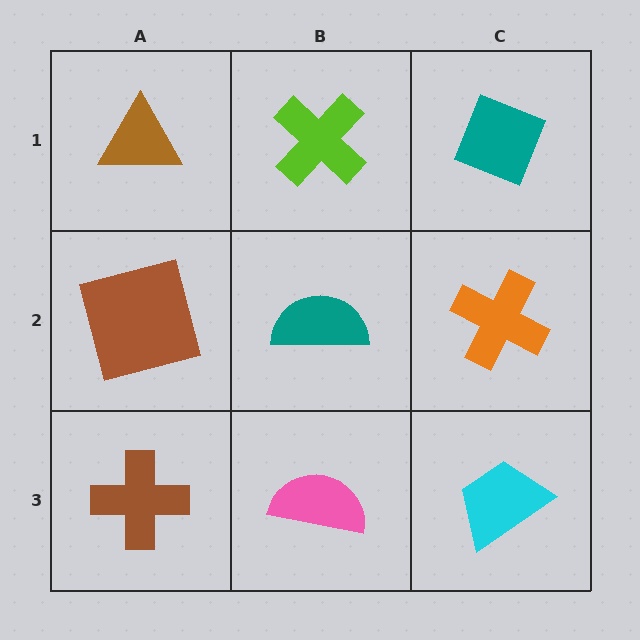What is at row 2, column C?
An orange cross.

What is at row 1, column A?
A brown triangle.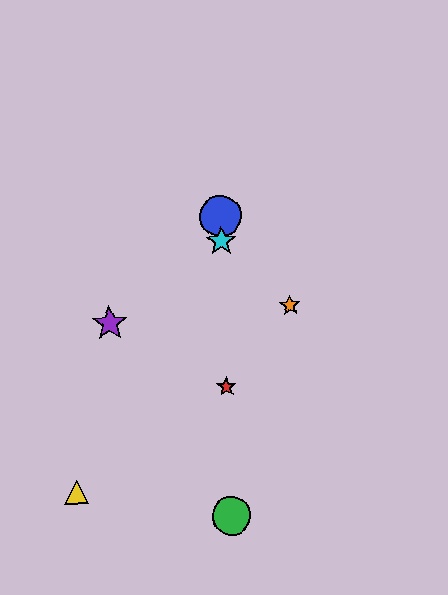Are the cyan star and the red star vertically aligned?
Yes, both are at x≈221.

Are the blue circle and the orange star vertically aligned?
No, the blue circle is at x≈220 and the orange star is at x≈290.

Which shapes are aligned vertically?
The red star, the blue circle, the green circle, the cyan star are aligned vertically.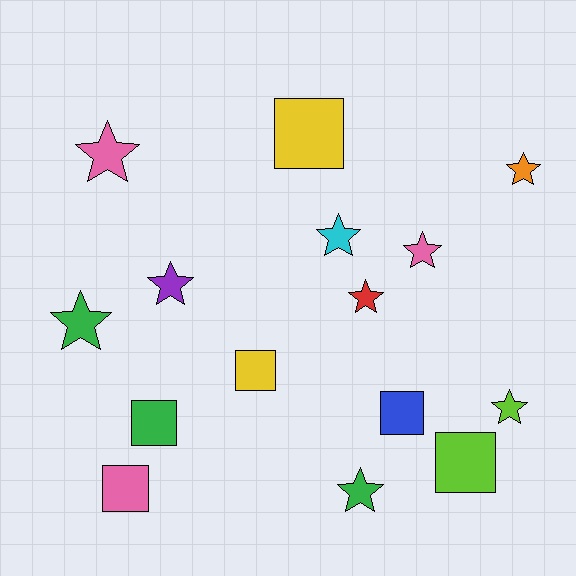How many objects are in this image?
There are 15 objects.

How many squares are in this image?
There are 6 squares.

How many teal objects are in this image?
There are no teal objects.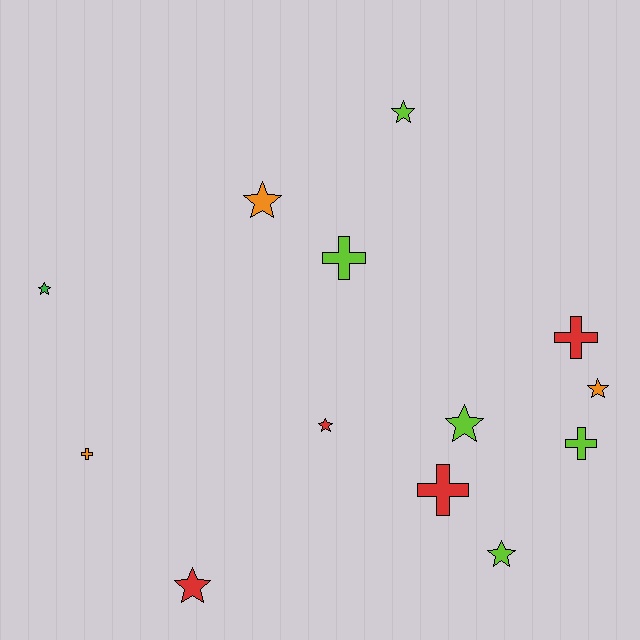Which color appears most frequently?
Lime, with 5 objects.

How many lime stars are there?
There are 3 lime stars.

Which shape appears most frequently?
Star, with 8 objects.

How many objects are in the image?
There are 13 objects.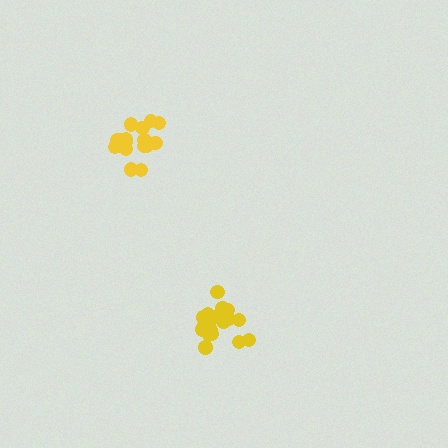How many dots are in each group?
Group 1: 17 dots, Group 2: 19 dots (36 total).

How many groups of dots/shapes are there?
There are 2 groups.